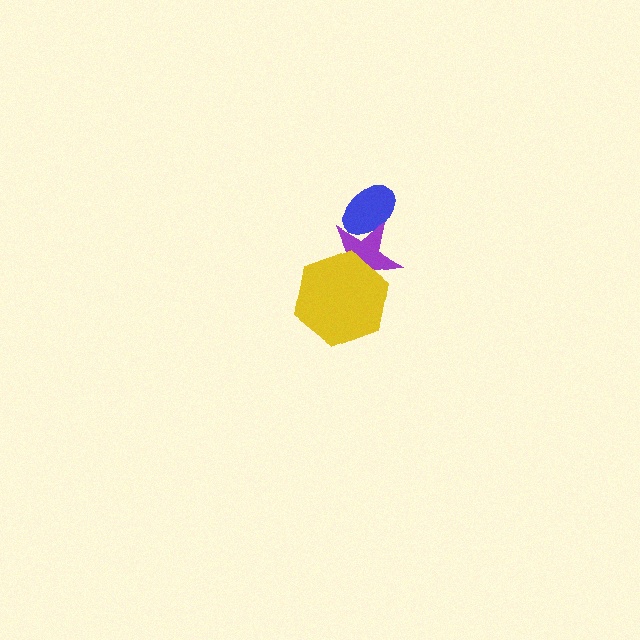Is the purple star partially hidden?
Yes, it is partially covered by another shape.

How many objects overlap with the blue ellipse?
1 object overlaps with the blue ellipse.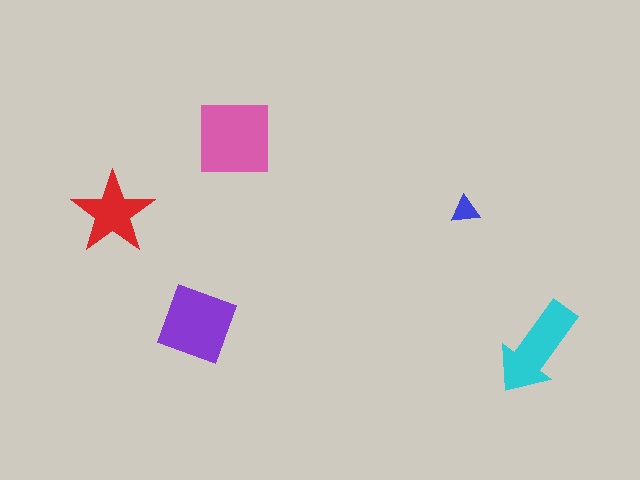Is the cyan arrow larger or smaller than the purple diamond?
Smaller.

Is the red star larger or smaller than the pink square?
Smaller.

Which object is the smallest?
The blue triangle.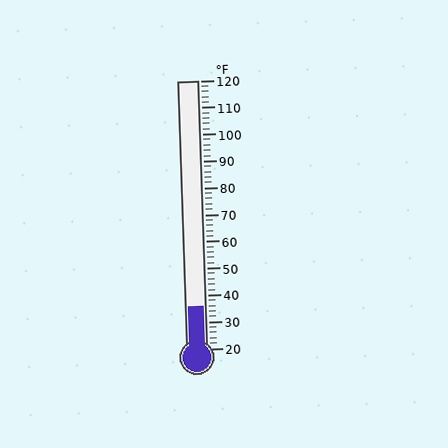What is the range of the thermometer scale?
The thermometer scale ranges from 20°F to 120°F.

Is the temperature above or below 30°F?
The temperature is above 30°F.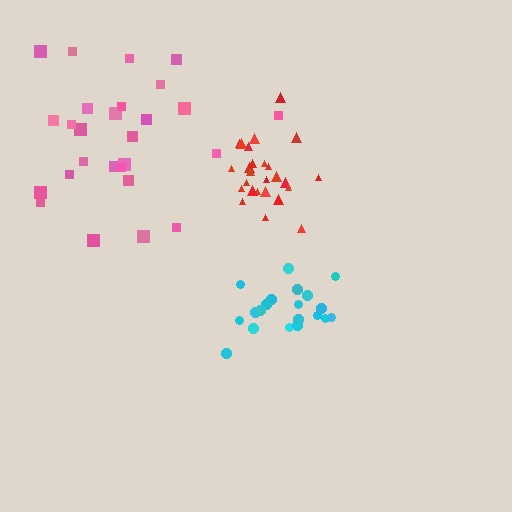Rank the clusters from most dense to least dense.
red, cyan, pink.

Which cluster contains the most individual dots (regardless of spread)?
Red (28).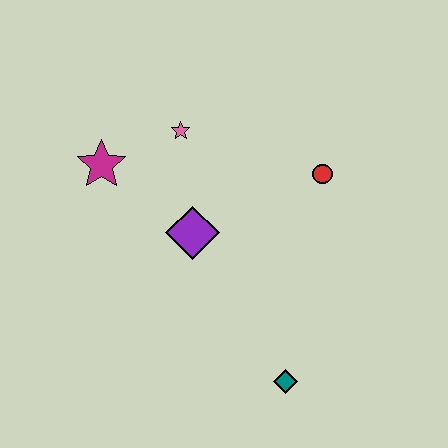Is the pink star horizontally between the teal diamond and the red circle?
No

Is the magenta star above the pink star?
No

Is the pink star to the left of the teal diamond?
Yes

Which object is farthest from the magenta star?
The teal diamond is farthest from the magenta star.